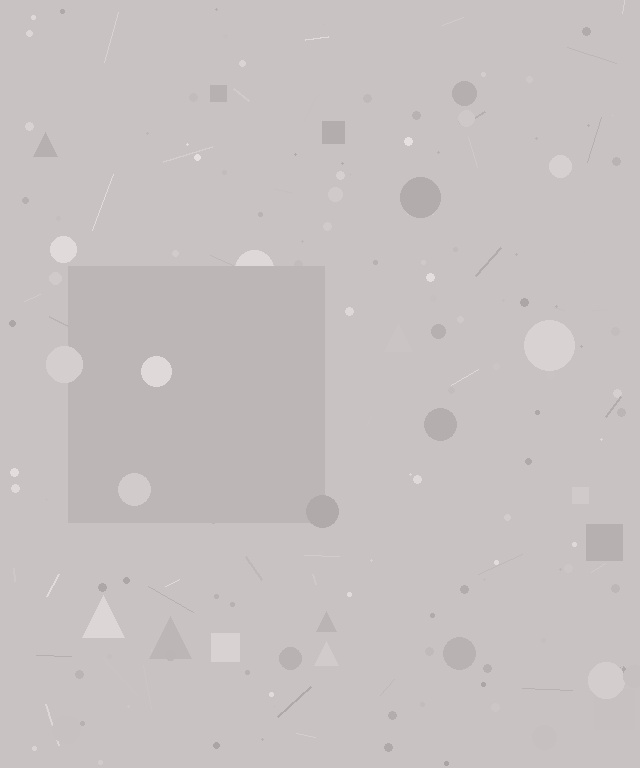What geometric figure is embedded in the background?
A square is embedded in the background.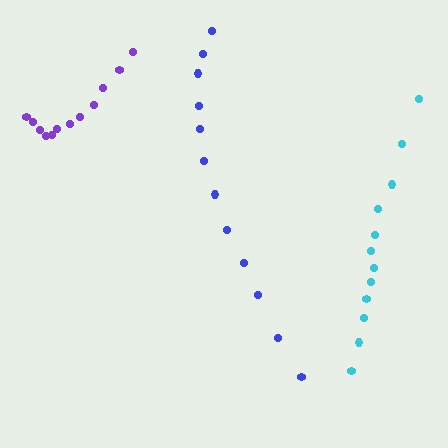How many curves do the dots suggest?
There are 3 distinct paths.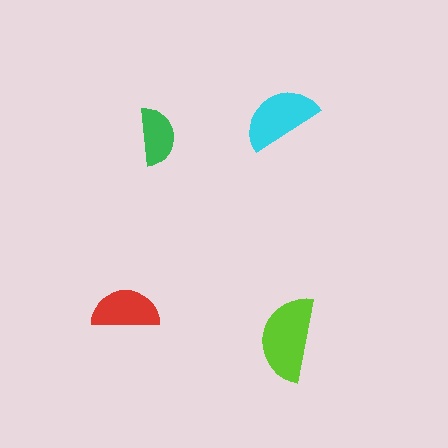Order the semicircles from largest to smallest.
the lime one, the cyan one, the red one, the green one.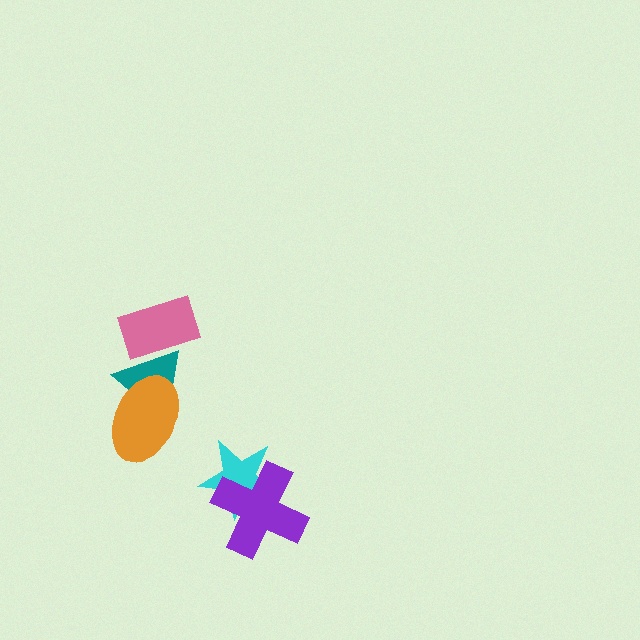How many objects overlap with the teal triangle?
2 objects overlap with the teal triangle.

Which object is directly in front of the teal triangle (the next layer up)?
The pink rectangle is directly in front of the teal triangle.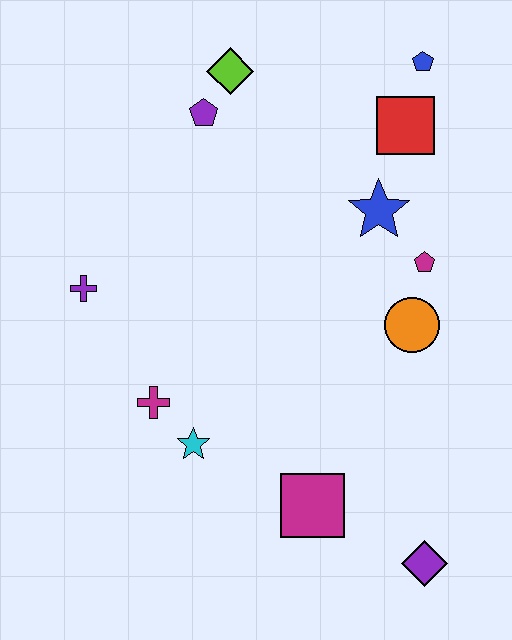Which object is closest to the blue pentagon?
The red square is closest to the blue pentagon.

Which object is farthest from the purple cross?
The purple diamond is farthest from the purple cross.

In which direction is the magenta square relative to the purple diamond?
The magenta square is to the left of the purple diamond.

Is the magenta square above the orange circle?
No